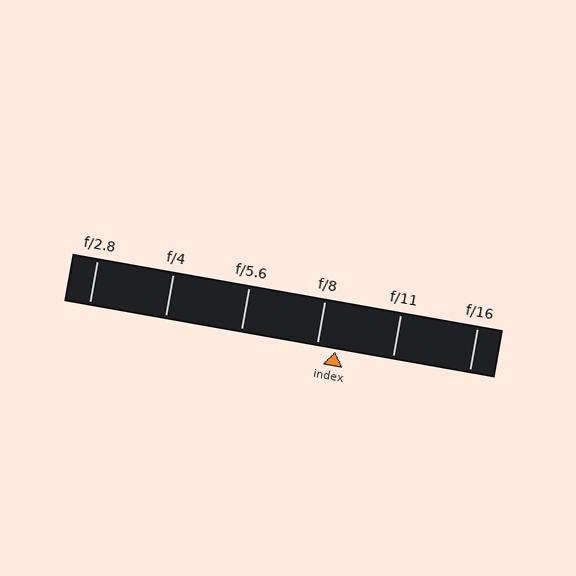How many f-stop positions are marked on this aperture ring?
There are 6 f-stop positions marked.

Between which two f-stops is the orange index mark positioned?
The index mark is between f/8 and f/11.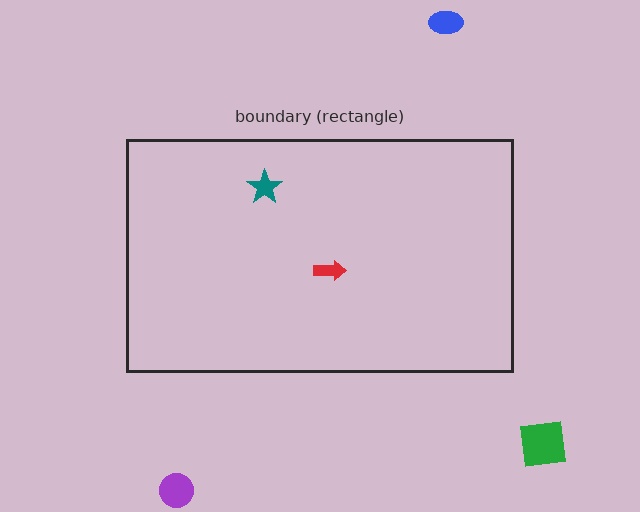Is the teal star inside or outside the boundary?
Inside.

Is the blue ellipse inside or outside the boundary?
Outside.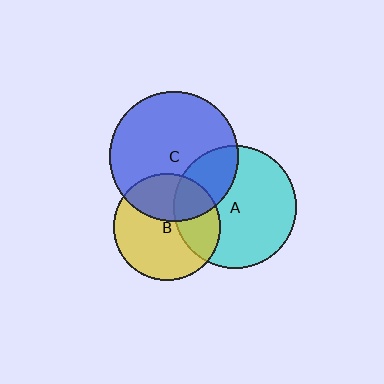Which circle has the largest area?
Circle C (blue).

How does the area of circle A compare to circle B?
Approximately 1.3 times.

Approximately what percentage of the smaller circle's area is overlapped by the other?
Approximately 25%.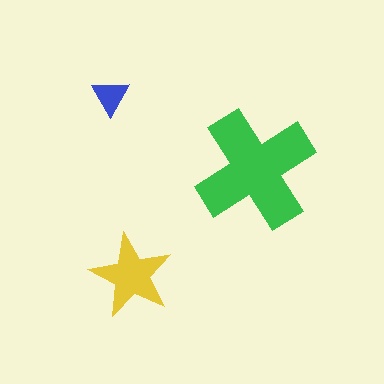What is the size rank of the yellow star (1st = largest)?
2nd.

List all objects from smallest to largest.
The blue triangle, the yellow star, the green cross.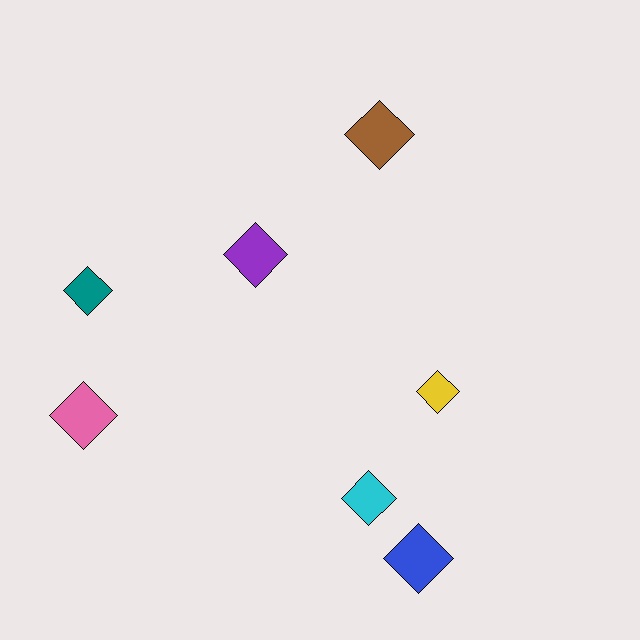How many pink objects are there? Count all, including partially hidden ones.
There is 1 pink object.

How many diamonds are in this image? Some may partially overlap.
There are 7 diamonds.